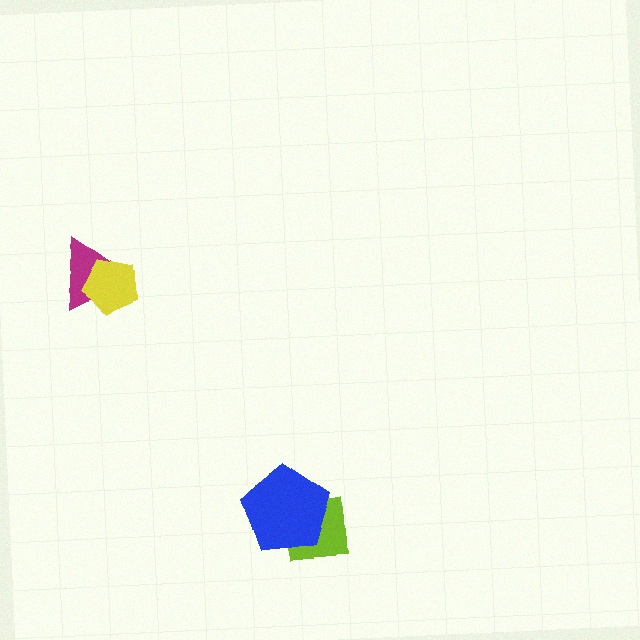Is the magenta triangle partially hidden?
Yes, it is partially covered by another shape.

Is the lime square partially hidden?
Yes, it is partially covered by another shape.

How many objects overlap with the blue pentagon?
1 object overlaps with the blue pentagon.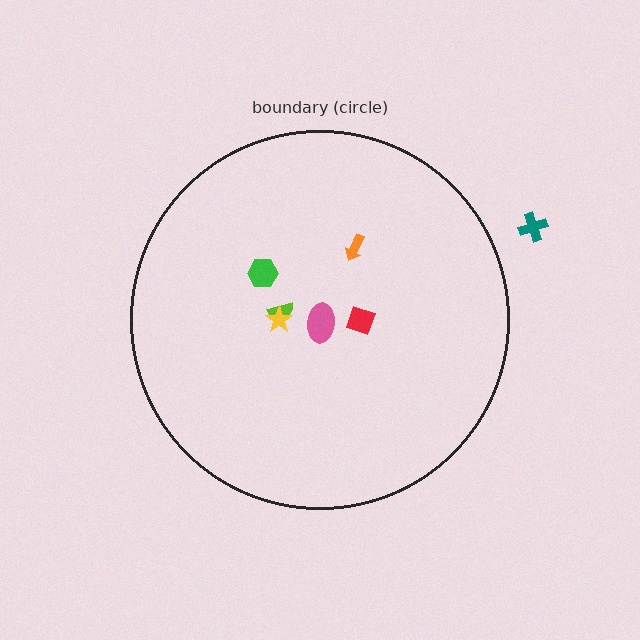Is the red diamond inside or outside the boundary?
Inside.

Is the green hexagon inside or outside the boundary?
Inside.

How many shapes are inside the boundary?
6 inside, 1 outside.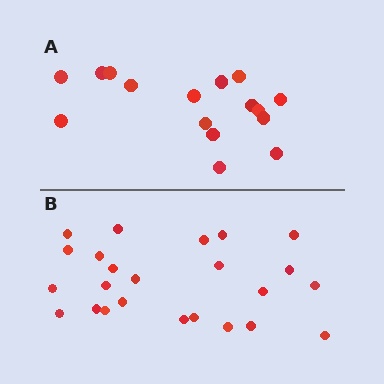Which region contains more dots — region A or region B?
Region B (the bottom region) has more dots.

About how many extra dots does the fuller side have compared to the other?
Region B has roughly 8 or so more dots than region A.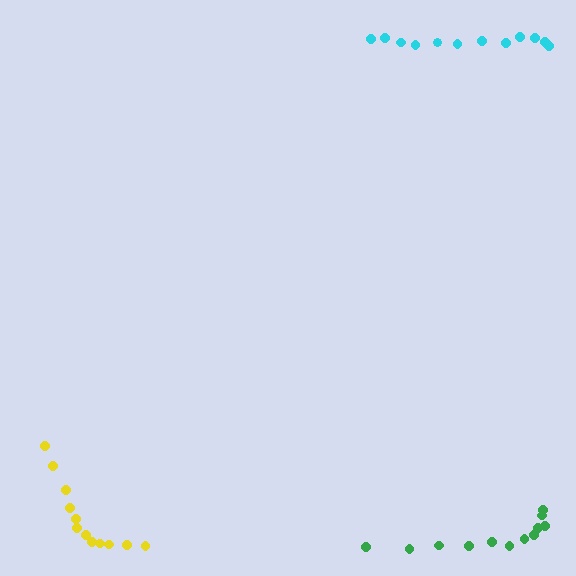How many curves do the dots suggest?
There are 3 distinct paths.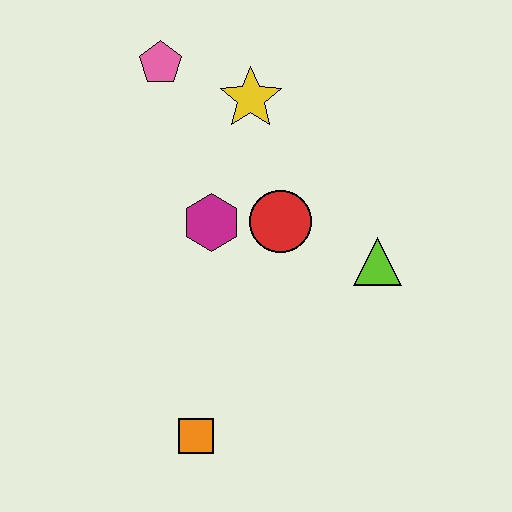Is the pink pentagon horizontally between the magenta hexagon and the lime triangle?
No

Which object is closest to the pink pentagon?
The yellow star is closest to the pink pentagon.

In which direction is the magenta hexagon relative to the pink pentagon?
The magenta hexagon is below the pink pentagon.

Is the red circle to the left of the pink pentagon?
No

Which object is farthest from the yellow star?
The orange square is farthest from the yellow star.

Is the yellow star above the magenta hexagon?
Yes